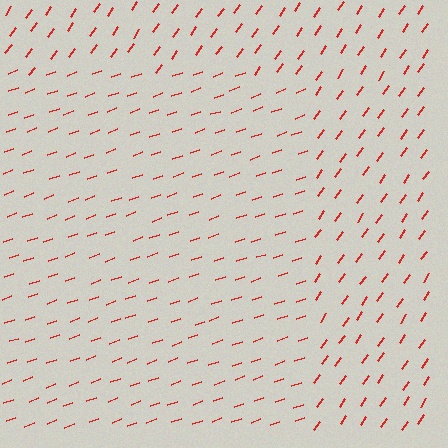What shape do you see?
I see a rectangle.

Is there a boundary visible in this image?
Yes, there is a texture boundary formed by a change in line orientation.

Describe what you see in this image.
The image is filled with small red line segments. A rectangle region in the image has lines oriented differently from the surrounding lines, creating a visible texture boundary.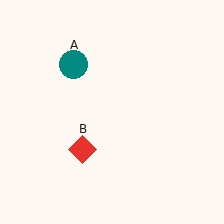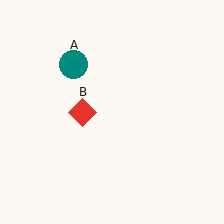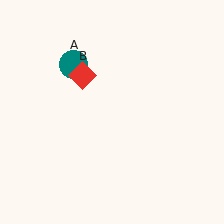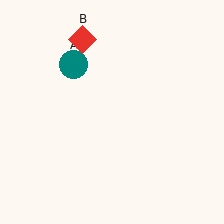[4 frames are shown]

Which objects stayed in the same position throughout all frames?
Teal circle (object A) remained stationary.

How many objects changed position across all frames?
1 object changed position: red diamond (object B).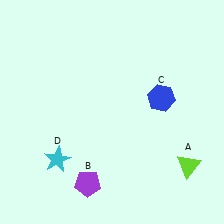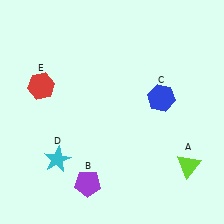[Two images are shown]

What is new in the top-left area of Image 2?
A red hexagon (E) was added in the top-left area of Image 2.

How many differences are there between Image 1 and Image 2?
There is 1 difference between the two images.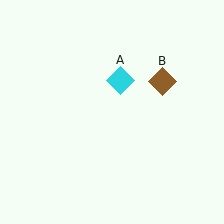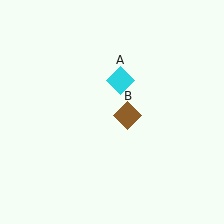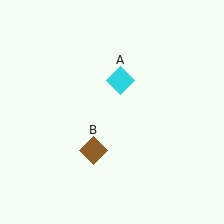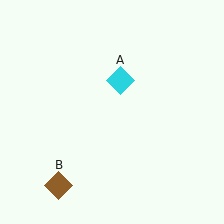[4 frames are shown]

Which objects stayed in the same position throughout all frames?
Cyan diamond (object A) remained stationary.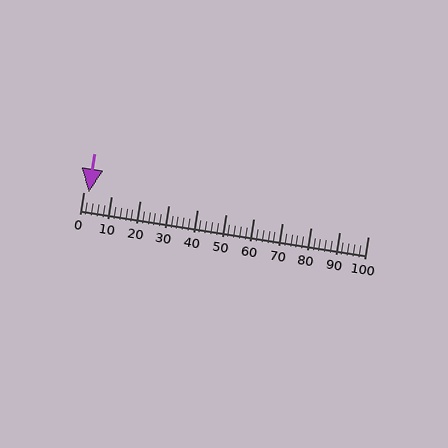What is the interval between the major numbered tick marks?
The major tick marks are spaced 10 units apart.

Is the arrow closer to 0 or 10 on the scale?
The arrow is closer to 0.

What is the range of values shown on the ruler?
The ruler shows values from 0 to 100.